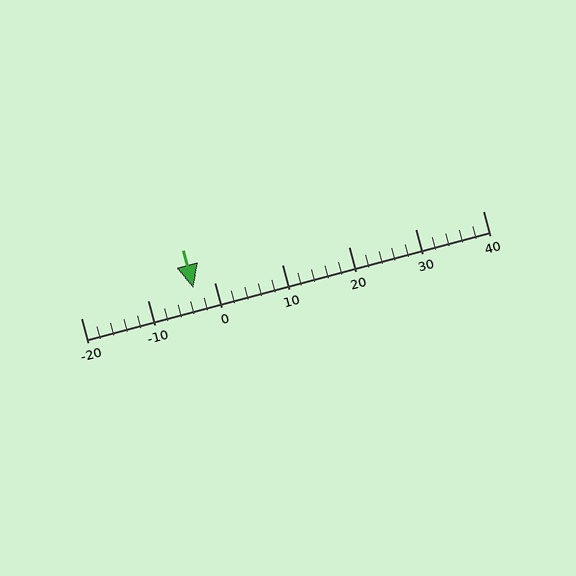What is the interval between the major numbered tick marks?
The major tick marks are spaced 10 units apart.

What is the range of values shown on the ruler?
The ruler shows values from -20 to 40.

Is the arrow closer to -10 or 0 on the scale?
The arrow is closer to 0.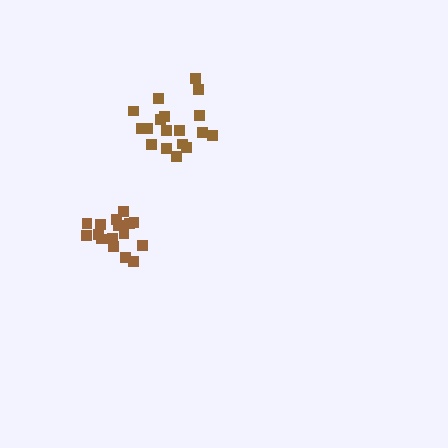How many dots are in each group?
Group 1: 18 dots, Group 2: 16 dots (34 total).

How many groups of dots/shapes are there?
There are 2 groups.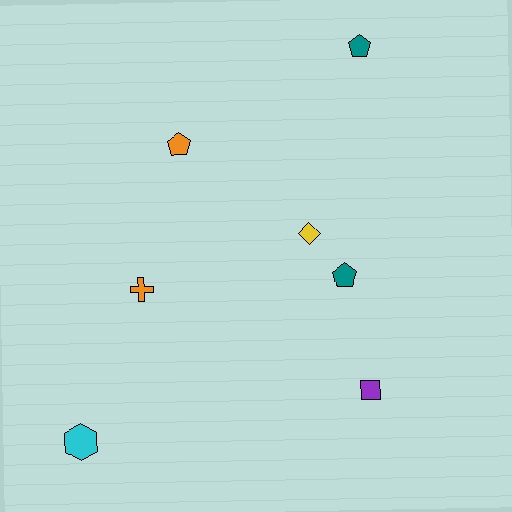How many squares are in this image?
There is 1 square.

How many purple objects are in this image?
There is 1 purple object.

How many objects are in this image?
There are 7 objects.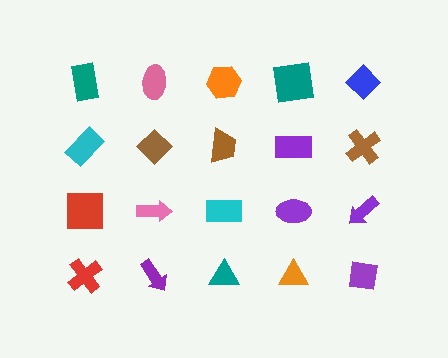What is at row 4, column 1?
A red cross.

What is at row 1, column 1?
A teal rectangle.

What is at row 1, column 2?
A pink ellipse.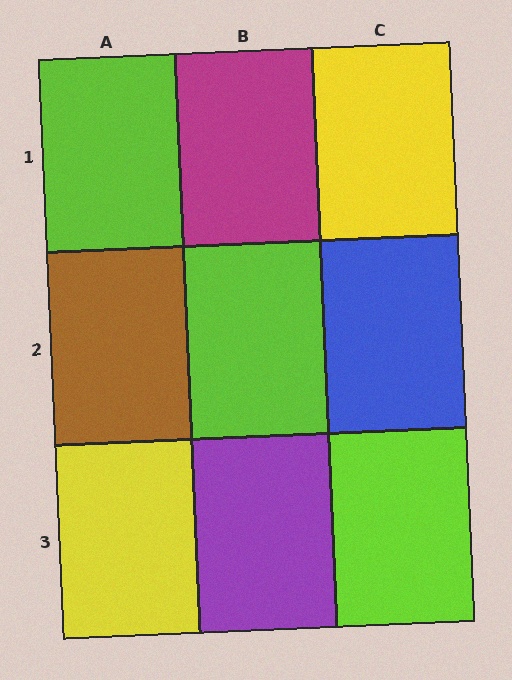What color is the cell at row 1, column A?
Lime.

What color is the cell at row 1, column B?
Magenta.